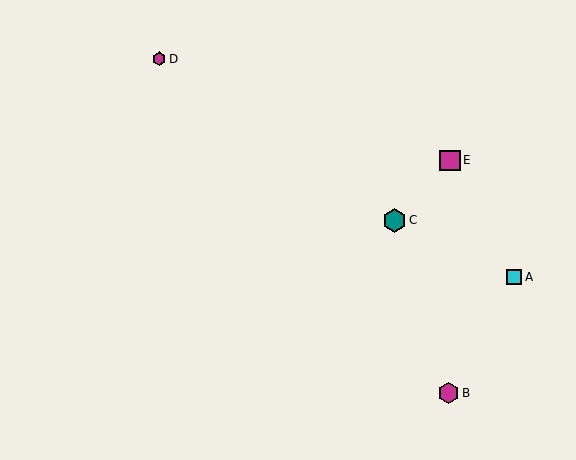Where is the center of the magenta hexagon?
The center of the magenta hexagon is at (159, 59).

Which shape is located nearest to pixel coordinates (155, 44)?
The magenta hexagon (labeled D) at (159, 59) is nearest to that location.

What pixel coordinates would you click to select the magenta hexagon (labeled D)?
Click at (159, 59) to select the magenta hexagon D.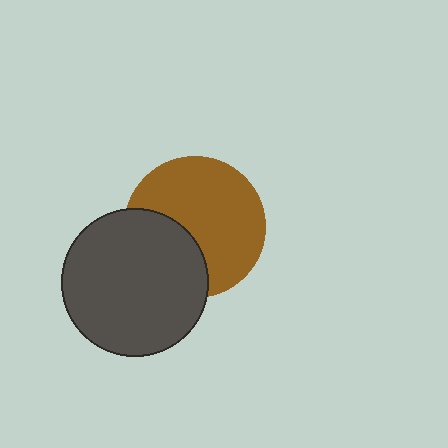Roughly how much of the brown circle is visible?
Most of it is visible (roughly 66%).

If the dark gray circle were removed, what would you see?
You would see the complete brown circle.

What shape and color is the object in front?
The object in front is a dark gray circle.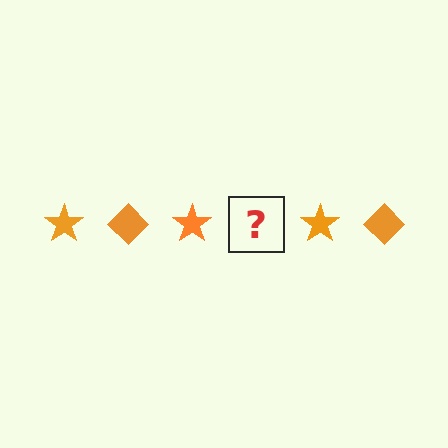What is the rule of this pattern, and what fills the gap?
The rule is that the pattern cycles through star, diamond shapes in orange. The gap should be filled with an orange diamond.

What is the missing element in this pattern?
The missing element is an orange diamond.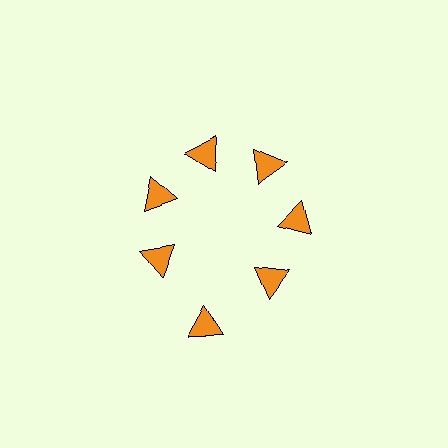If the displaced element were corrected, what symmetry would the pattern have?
It would have 7-fold rotational symmetry — the pattern would map onto itself every 51 degrees.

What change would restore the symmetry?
The symmetry would be restored by moving it inward, back onto the ring so that all 7 triangles sit at equal angles and equal distance from the center.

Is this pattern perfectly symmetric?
No. The 7 orange triangles are arranged in a ring, but one element near the 6 o'clock position is pushed outward from the center, breaking the 7-fold rotational symmetry.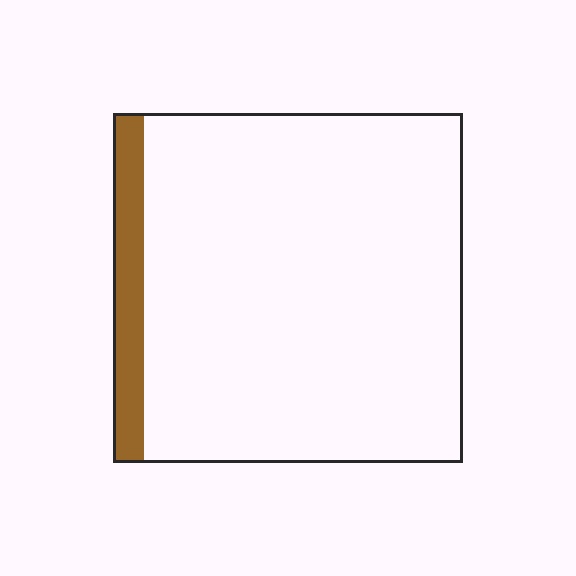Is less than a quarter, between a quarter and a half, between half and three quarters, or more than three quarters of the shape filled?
Less than a quarter.